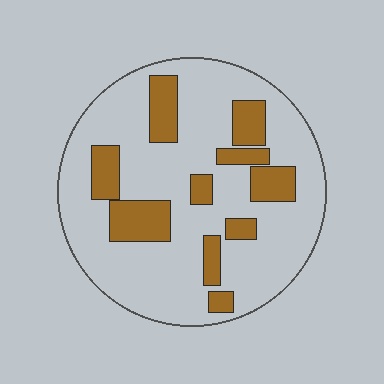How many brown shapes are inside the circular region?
10.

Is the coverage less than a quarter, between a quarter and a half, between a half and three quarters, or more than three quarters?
Less than a quarter.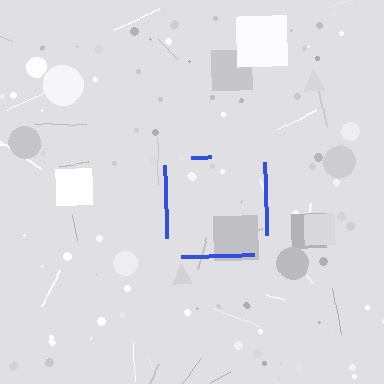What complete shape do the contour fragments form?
The contour fragments form a square.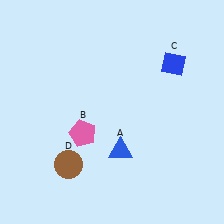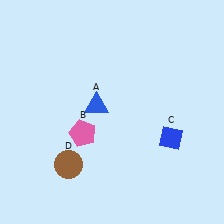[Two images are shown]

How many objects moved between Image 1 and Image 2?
2 objects moved between the two images.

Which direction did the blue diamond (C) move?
The blue diamond (C) moved down.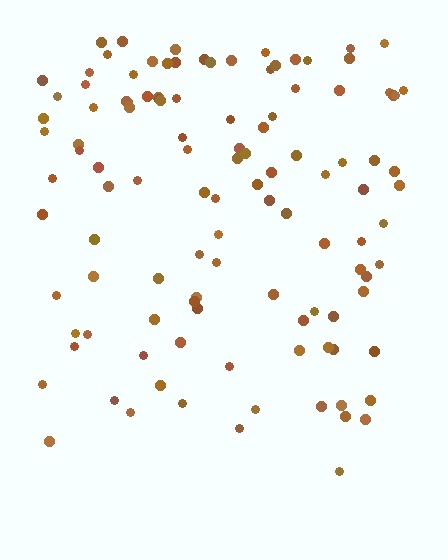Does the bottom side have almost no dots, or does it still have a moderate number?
Still a moderate number, just noticeably fewer than the top.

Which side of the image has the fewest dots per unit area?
The bottom.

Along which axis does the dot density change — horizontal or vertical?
Vertical.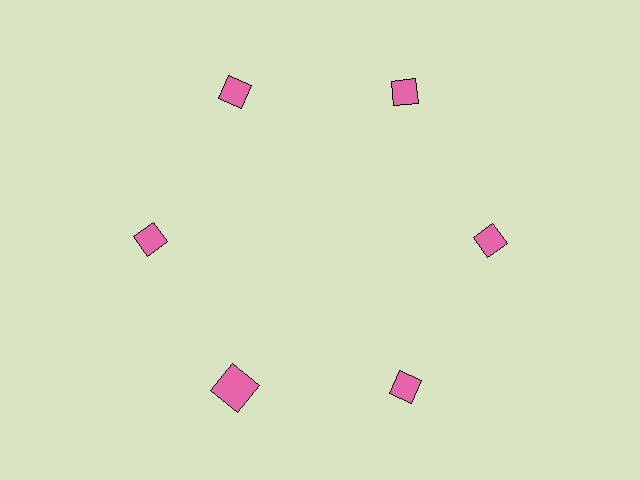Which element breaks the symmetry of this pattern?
The pink square at roughly the 7 o'clock position breaks the symmetry. All other shapes are pink diamonds.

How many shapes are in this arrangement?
There are 6 shapes arranged in a ring pattern.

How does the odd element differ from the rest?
It has a different shape: square instead of diamond.